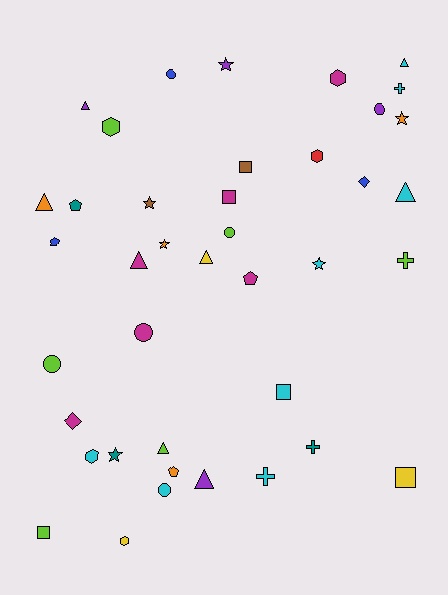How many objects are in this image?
There are 40 objects.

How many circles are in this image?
There are 6 circles.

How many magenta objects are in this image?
There are 6 magenta objects.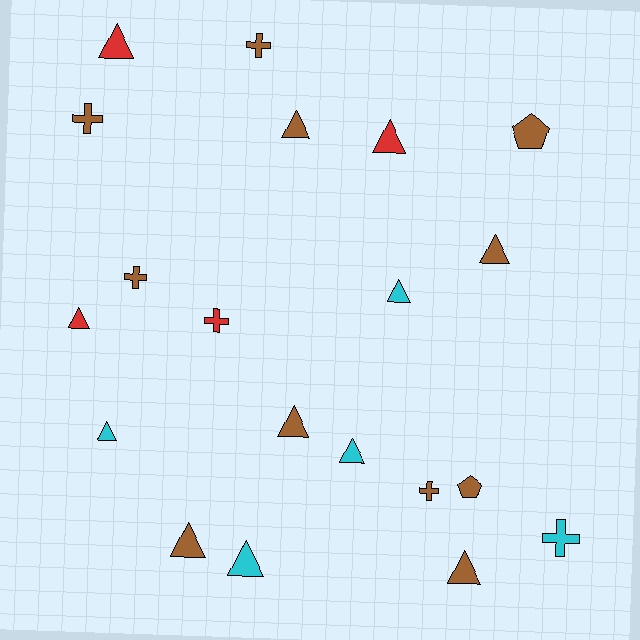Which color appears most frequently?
Brown, with 11 objects.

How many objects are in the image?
There are 20 objects.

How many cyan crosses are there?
There is 1 cyan cross.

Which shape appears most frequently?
Triangle, with 12 objects.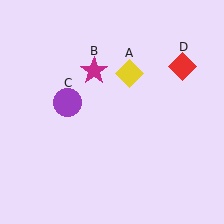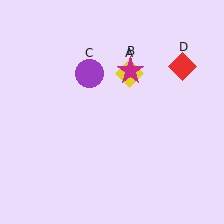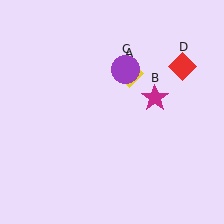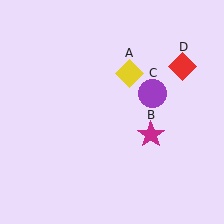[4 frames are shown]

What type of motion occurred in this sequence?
The magenta star (object B), purple circle (object C) rotated clockwise around the center of the scene.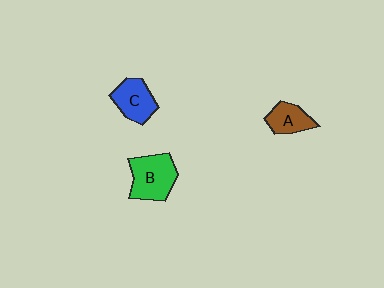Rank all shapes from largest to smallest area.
From largest to smallest: B (green), C (blue), A (brown).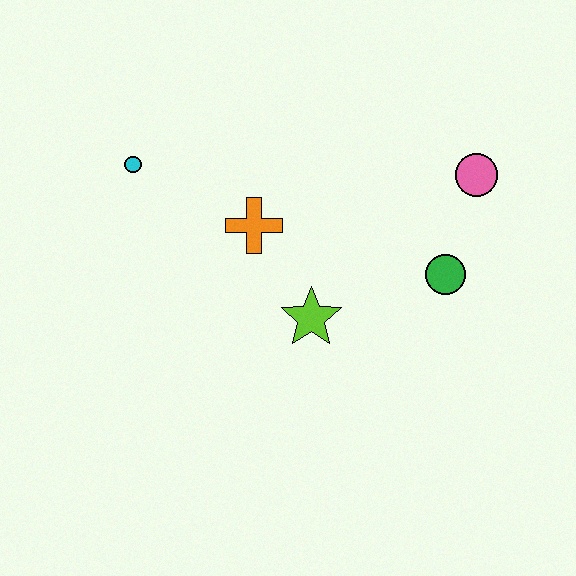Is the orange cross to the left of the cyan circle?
No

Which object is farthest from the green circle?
The cyan circle is farthest from the green circle.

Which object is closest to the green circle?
The pink circle is closest to the green circle.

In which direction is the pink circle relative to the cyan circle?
The pink circle is to the right of the cyan circle.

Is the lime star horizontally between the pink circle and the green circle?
No